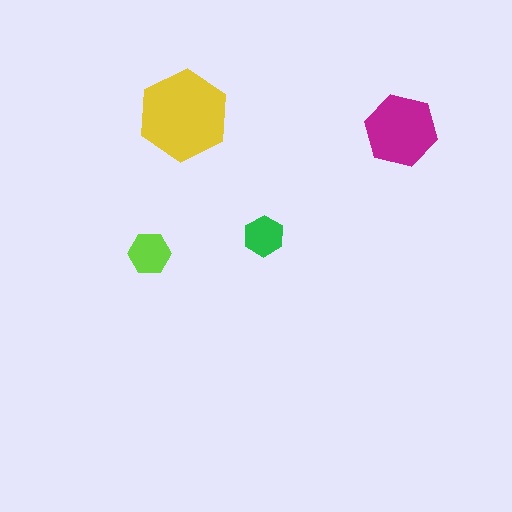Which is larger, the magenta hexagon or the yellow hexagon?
The yellow one.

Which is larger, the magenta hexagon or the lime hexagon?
The magenta one.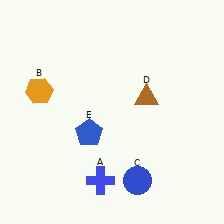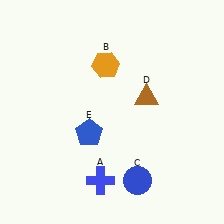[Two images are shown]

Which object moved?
The orange hexagon (B) moved right.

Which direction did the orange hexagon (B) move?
The orange hexagon (B) moved right.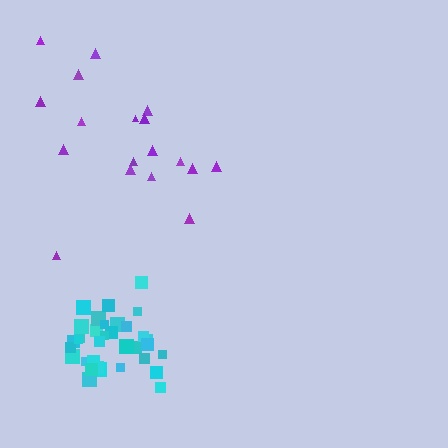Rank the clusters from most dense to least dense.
cyan, purple.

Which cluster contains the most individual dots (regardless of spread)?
Cyan (35).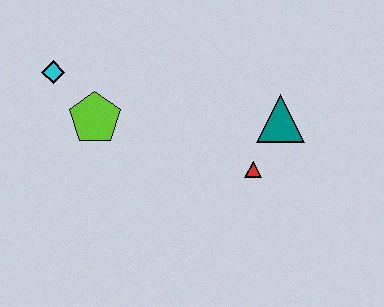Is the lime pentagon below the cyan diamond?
Yes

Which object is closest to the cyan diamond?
The lime pentagon is closest to the cyan diamond.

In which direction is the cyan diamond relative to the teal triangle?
The cyan diamond is to the left of the teal triangle.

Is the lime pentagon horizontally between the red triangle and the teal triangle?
No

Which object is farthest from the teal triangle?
The cyan diamond is farthest from the teal triangle.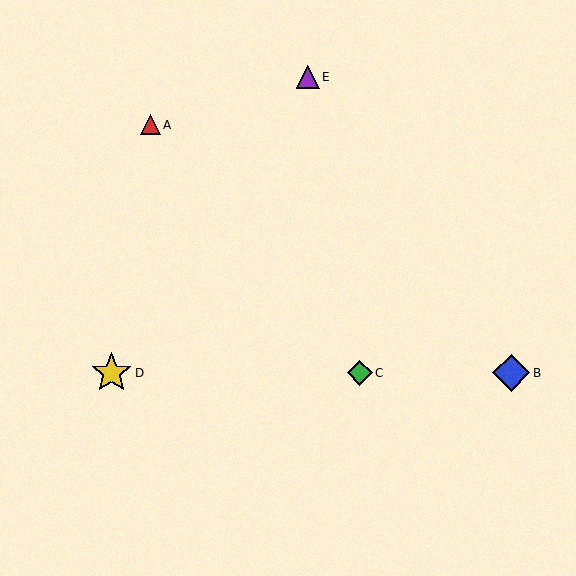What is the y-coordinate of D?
Object D is at y≈373.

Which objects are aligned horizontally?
Objects B, C, D are aligned horizontally.